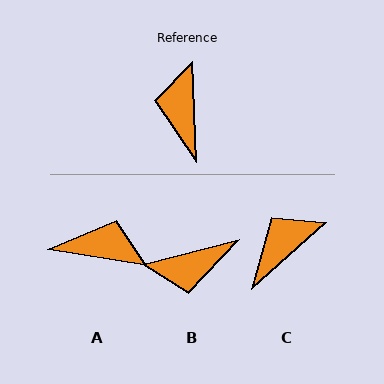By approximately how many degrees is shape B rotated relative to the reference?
Approximately 102 degrees counter-clockwise.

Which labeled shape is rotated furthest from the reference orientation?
B, about 102 degrees away.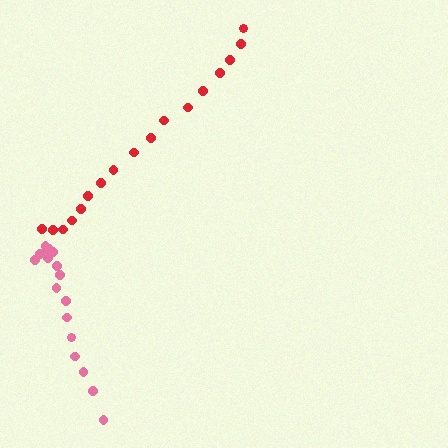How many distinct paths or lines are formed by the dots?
There are 2 distinct paths.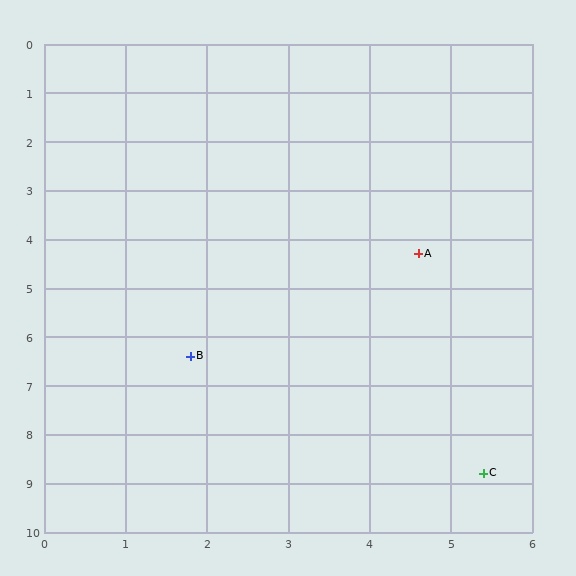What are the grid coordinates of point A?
Point A is at approximately (4.6, 4.3).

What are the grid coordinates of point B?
Point B is at approximately (1.8, 6.4).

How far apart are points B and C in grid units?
Points B and C are about 4.3 grid units apart.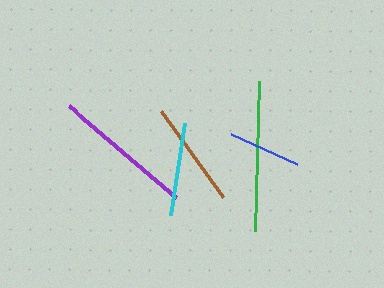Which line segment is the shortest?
The blue line is the shortest at approximately 72 pixels.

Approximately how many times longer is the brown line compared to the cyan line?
The brown line is approximately 1.1 times the length of the cyan line.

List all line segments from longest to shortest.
From longest to shortest: green, purple, brown, cyan, blue.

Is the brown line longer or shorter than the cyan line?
The brown line is longer than the cyan line.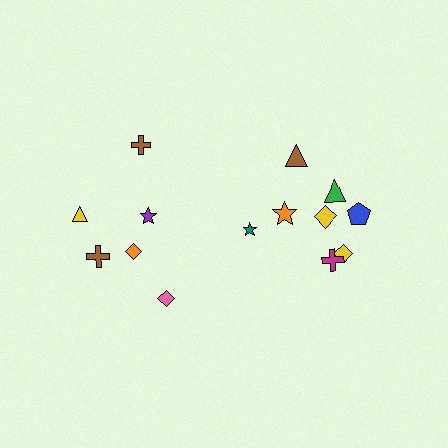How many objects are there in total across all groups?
There are 14 objects.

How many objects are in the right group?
There are 8 objects.